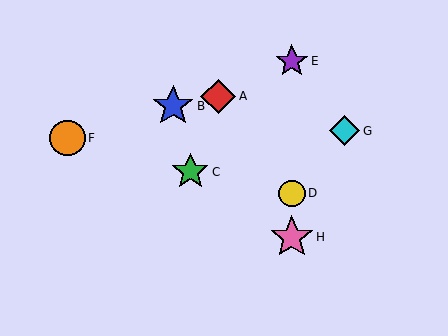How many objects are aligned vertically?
3 objects (D, E, H) are aligned vertically.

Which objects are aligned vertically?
Objects D, E, H are aligned vertically.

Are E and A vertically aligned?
No, E is at x≈292 and A is at x≈218.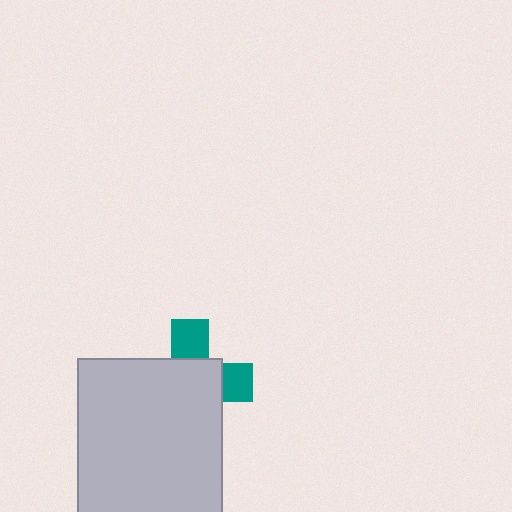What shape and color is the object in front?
The object in front is a light gray rectangle.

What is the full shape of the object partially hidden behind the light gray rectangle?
The partially hidden object is a teal cross.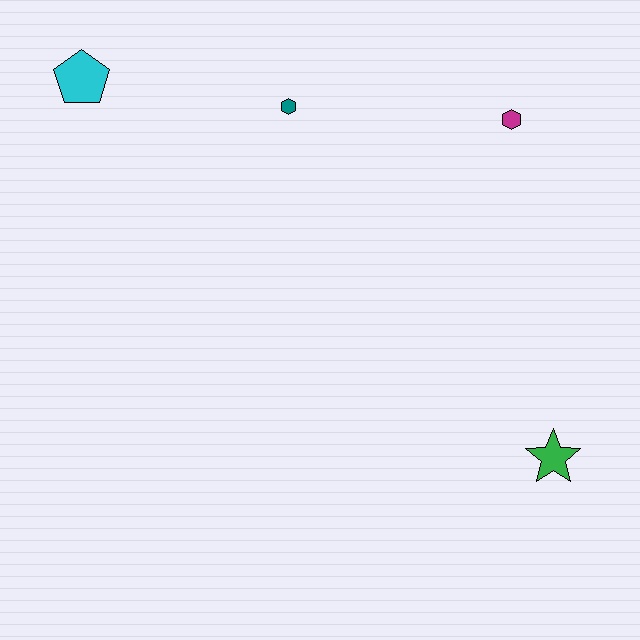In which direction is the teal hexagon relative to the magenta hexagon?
The teal hexagon is to the left of the magenta hexagon.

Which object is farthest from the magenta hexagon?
The cyan pentagon is farthest from the magenta hexagon.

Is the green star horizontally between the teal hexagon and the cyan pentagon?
No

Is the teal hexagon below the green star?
No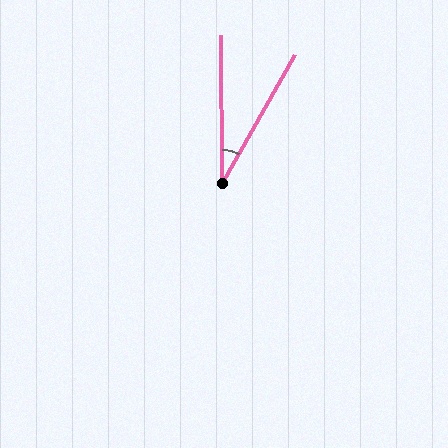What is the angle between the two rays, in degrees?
Approximately 30 degrees.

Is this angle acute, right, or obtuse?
It is acute.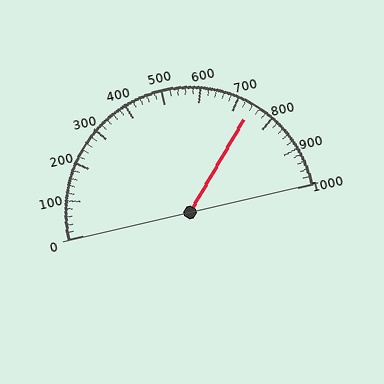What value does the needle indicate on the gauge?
The needle indicates approximately 740.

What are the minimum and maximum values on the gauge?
The gauge ranges from 0 to 1000.